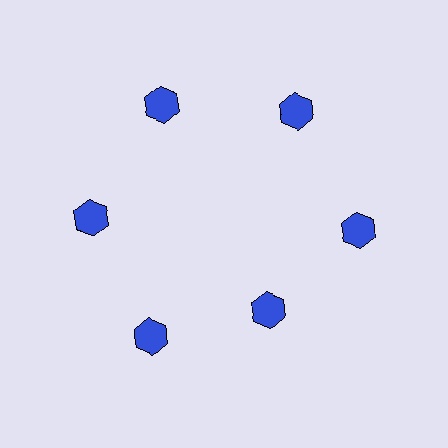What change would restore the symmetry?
The symmetry would be restored by moving it outward, back onto the ring so that all 6 hexagons sit at equal angles and equal distance from the center.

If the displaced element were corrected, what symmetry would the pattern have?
It would have 6-fold rotational symmetry — the pattern would map onto itself every 60 degrees.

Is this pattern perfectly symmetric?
No. The 6 blue hexagons are arranged in a ring, but one element near the 5 o'clock position is pulled inward toward the center, breaking the 6-fold rotational symmetry.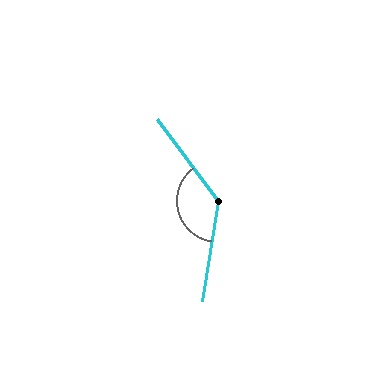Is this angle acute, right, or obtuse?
It is obtuse.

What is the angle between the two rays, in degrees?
Approximately 134 degrees.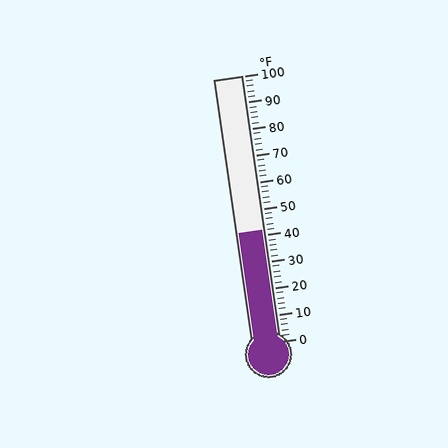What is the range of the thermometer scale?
The thermometer scale ranges from 0°F to 100°F.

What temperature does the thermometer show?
The thermometer shows approximately 42°F.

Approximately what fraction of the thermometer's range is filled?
The thermometer is filled to approximately 40% of its range.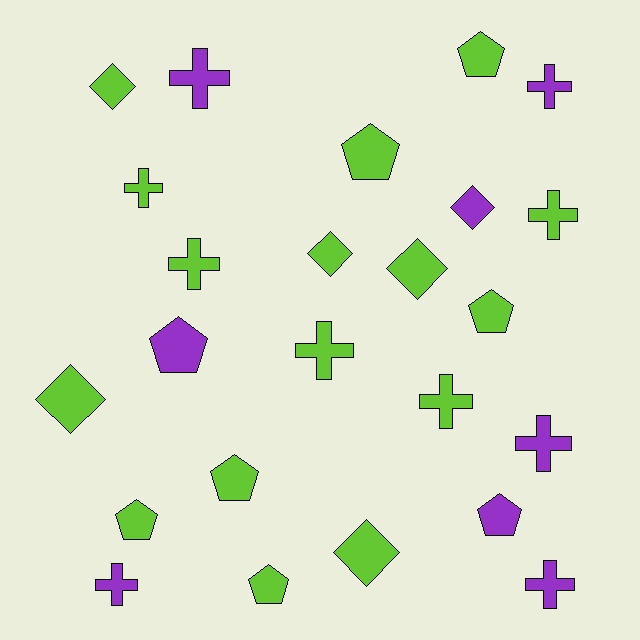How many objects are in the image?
There are 24 objects.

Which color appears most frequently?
Lime, with 16 objects.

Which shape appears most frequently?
Cross, with 10 objects.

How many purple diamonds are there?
There is 1 purple diamond.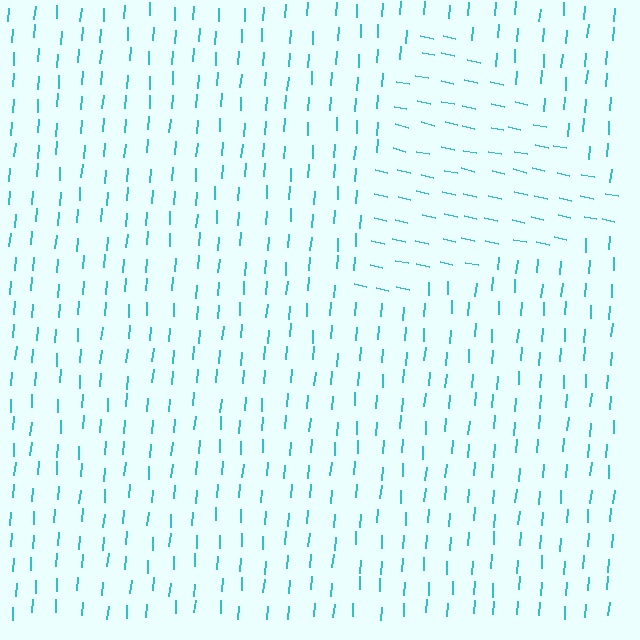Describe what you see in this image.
The image is filled with small cyan line segments. A triangle region in the image has lines oriented differently from the surrounding lines, creating a visible texture boundary.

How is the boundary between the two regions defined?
The boundary is defined purely by a change in line orientation (approximately 81 degrees difference). All lines are the same color and thickness.